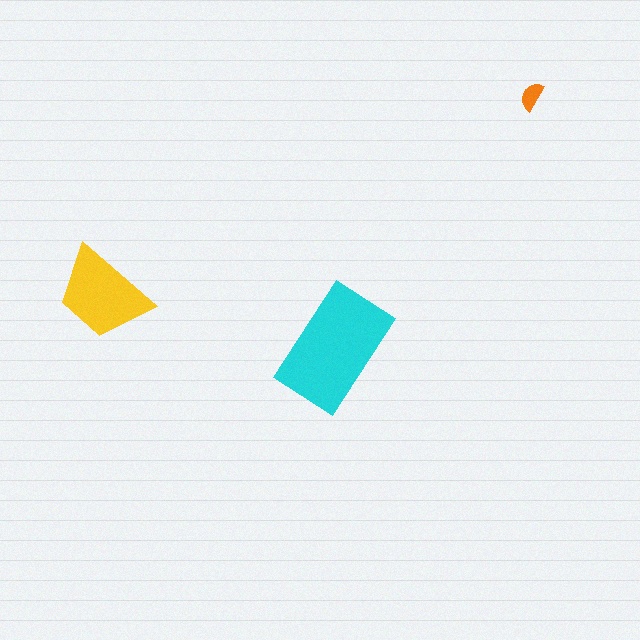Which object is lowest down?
The cyan rectangle is bottommost.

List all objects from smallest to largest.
The orange semicircle, the yellow trapezoid, the cyan rectangle.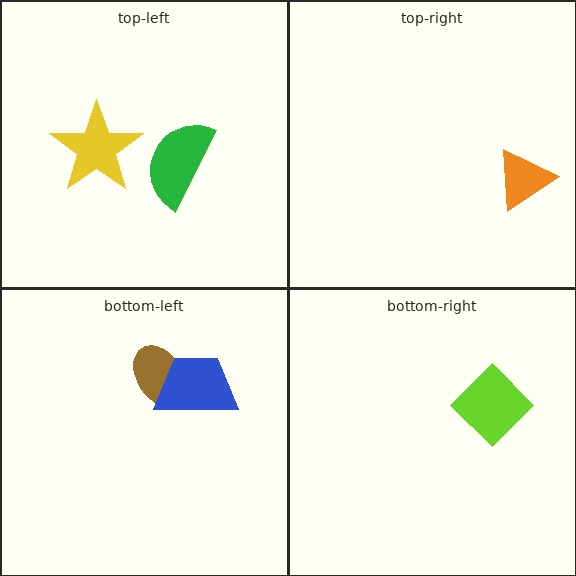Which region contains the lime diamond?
The bottom-right region.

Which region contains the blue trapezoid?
The bottom-left region.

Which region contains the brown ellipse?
The bottom-left region.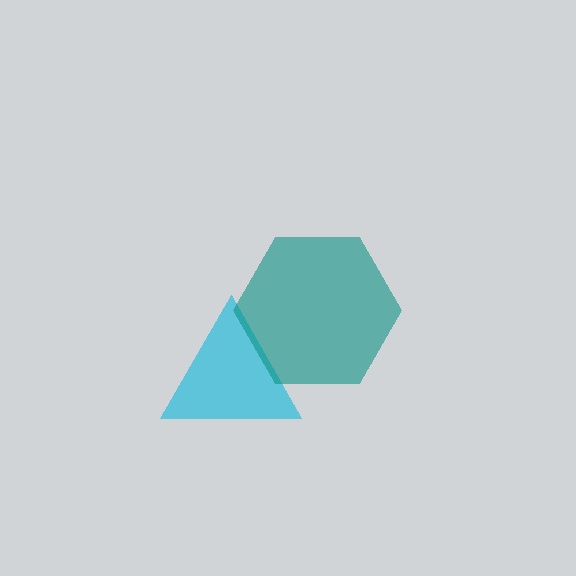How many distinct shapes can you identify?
There are 2 distinct shapes: a cyan triangle, a teal hexagon.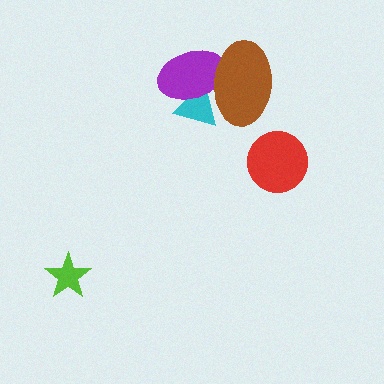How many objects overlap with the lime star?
0 objects overlap with the lime star.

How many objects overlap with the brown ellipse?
2 objects overlap with the brown ellipse.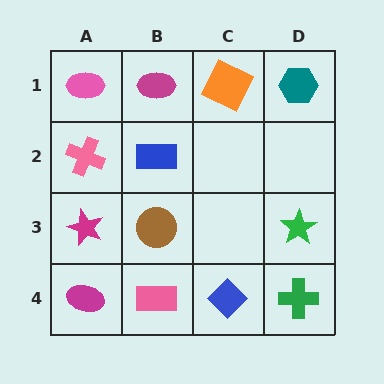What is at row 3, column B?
A brown circle.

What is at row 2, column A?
A pink cross.